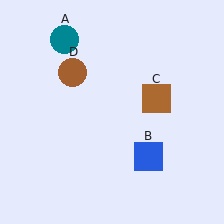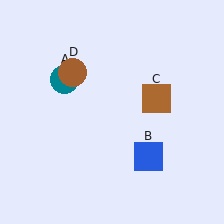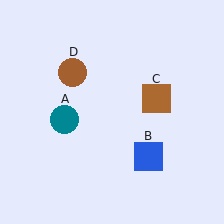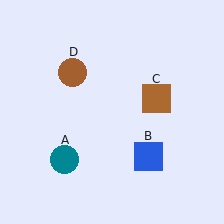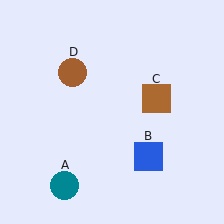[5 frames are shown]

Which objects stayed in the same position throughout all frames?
Blue square (object B) and brown square (object C) and brown circle (object D) remained stationary.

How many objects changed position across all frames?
1 object changed position: teal circle (object A).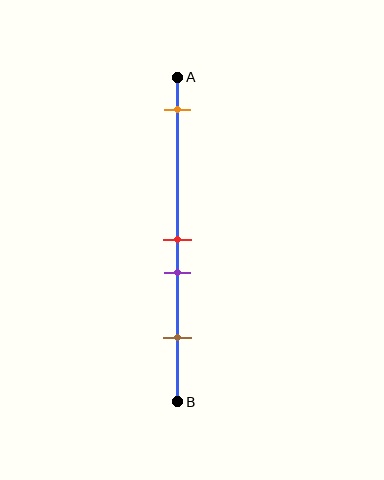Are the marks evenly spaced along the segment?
No, the marks are not evenly spaced.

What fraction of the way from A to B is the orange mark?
The orange mark is approximately 10% (0.1) of the way from A to B.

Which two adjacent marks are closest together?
The red and purple marks are the closest adjacent pair.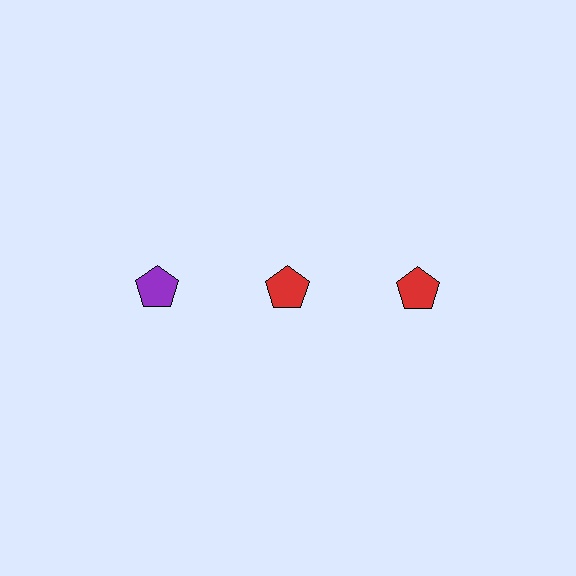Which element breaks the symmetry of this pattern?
The purple pentagon in the top row, leftmost column breaks the symmetry. All other shapes are red pentagons.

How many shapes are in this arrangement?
There are 3 shapes arranged in a grid pattern.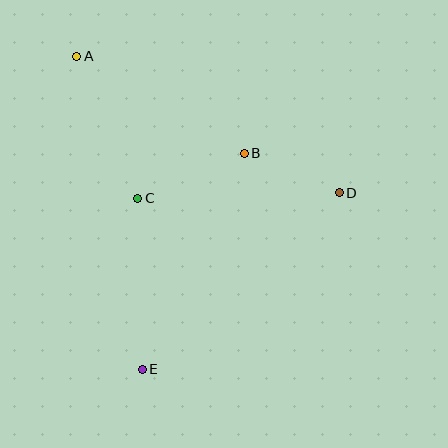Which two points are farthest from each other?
Points A and E are farthest from each other.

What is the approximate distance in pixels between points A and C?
The distance between A and C is approximately 155 pixels.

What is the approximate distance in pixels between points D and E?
The distance between D and E is approximately 265 pixels.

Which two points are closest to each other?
Points B and D are closest to each other.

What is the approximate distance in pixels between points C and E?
The distance between C and E is approximately 171 pixels.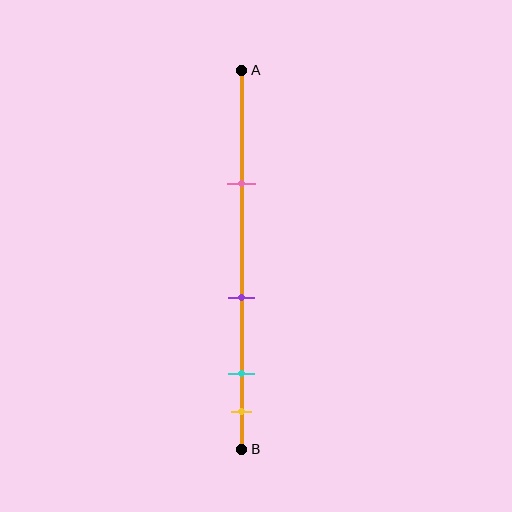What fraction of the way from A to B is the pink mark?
The pink mark is approximately 30% (0.3) of the way from A to B.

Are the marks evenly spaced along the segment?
No, the marks are not evenly spaced.